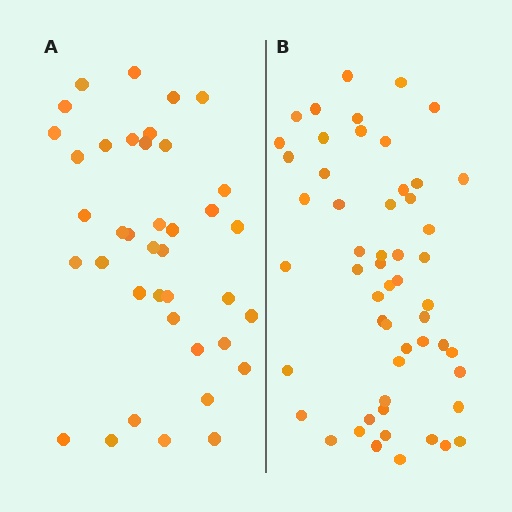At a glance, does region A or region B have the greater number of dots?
Region B (the right region) has more dots.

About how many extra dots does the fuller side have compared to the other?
Region B has approximately 15 more dots than region A.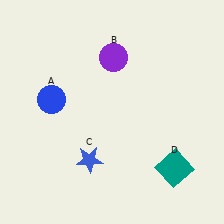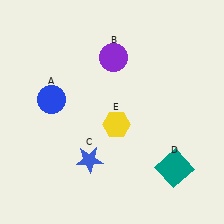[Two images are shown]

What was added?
A yellow hexagon (E) was added in Image 2.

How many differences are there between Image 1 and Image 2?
There is 1 difference between the two images.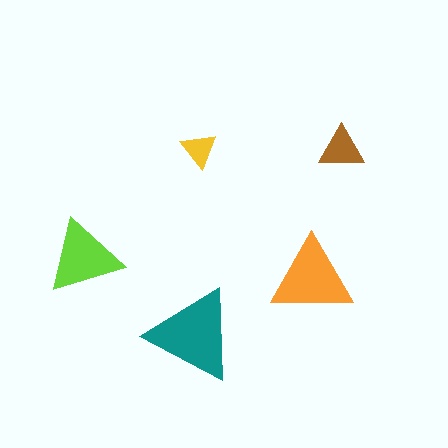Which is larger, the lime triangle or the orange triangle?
The orange one.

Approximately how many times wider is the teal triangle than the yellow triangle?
About 2.5 times wider.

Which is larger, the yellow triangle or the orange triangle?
The orange one.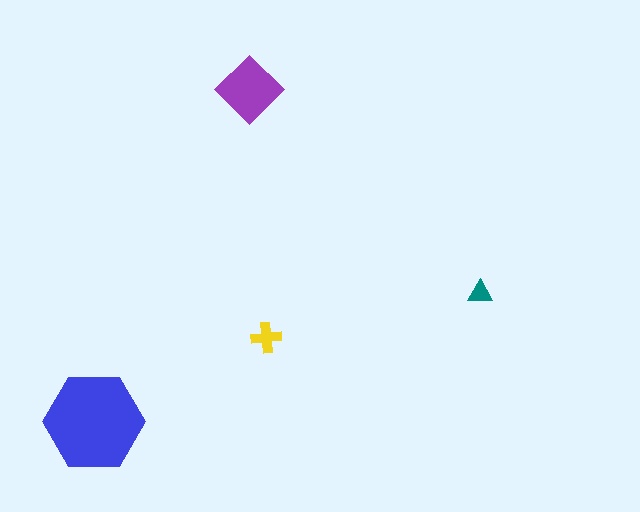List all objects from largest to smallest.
The blue hexagon, the purple diamond, the yellow cross, the teal triangle.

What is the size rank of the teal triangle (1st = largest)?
4th.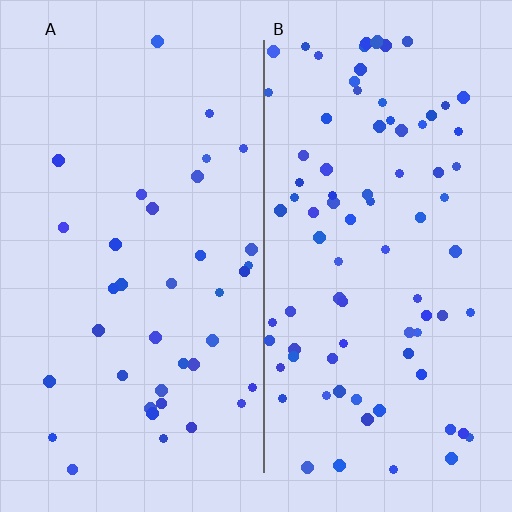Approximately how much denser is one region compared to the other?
Approximately 2.3× — region B over region A.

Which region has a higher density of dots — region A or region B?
B (the right).